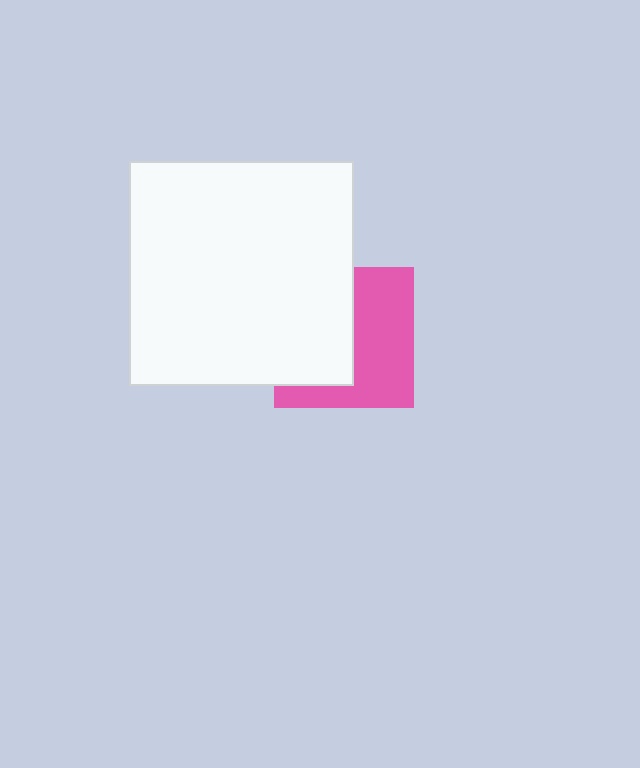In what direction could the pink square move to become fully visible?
The pink square could move right. That would shift it out from behind the white square entirely.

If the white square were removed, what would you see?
You would see the complete pink square.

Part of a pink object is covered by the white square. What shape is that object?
It is a square.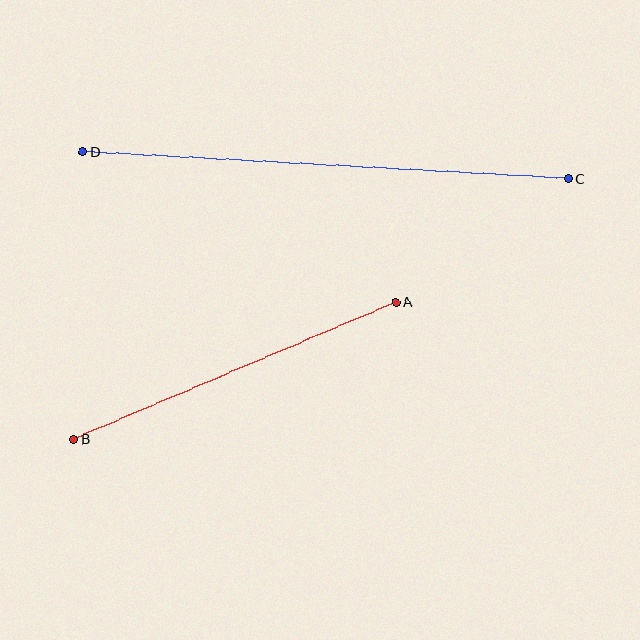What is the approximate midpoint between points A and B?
The midpoint is at approximately (235, 371) pixels.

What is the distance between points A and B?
The distance is approximately 350 pixels.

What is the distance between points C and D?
The distance is approximately 487 pixels.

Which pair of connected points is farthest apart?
Points C and D are farthest apart.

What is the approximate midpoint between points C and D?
The midpoint is at approximately (326, 166) pixels.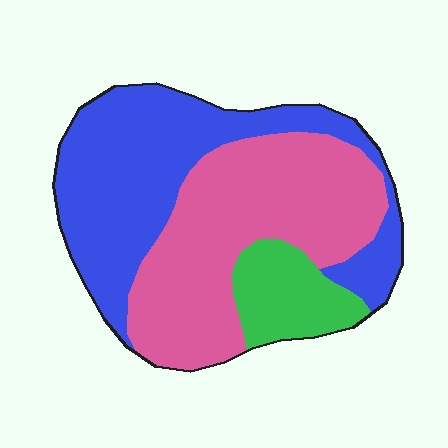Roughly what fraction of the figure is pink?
Pink covers 44% of the figure.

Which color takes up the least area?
Green, at roughly 15%.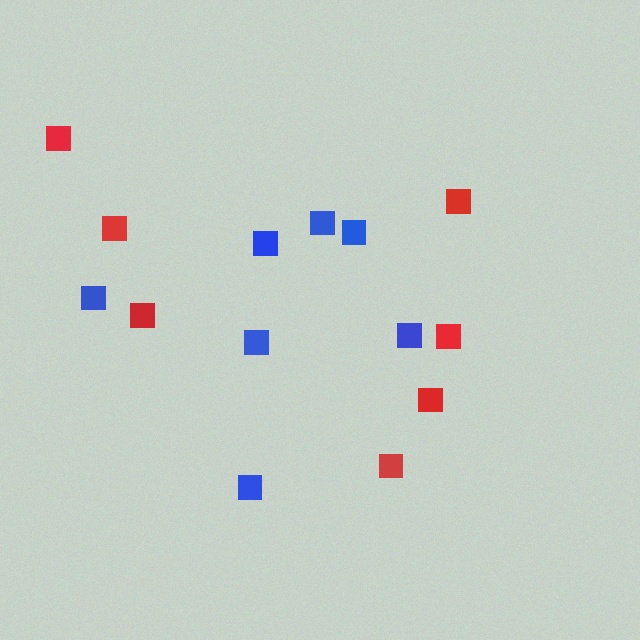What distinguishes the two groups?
There are 2 groups: one group of blue squares (7) and one group of red squares (7).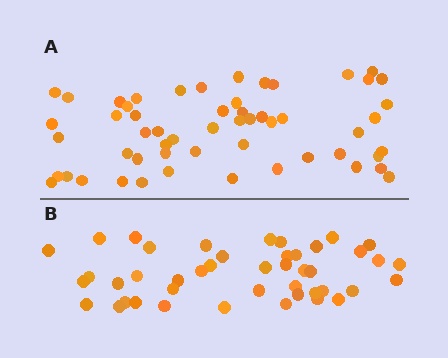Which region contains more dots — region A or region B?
Region A (the top region) has more dots.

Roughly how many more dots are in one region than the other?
Region A has roughly 12 or so more dots than region B.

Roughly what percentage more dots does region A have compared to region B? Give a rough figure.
About 25% more.